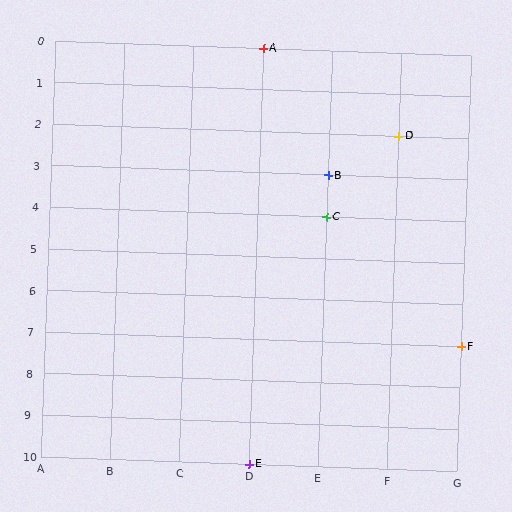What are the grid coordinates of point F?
Point F is at grid coordinates (G, 7).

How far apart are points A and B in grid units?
Points A and B are 1 column and 3 rows apart (about 3.2 grid units diagonally).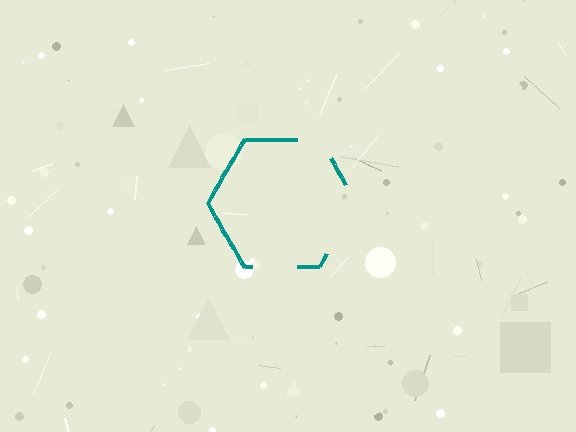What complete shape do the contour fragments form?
The contour fragments form a hexagon.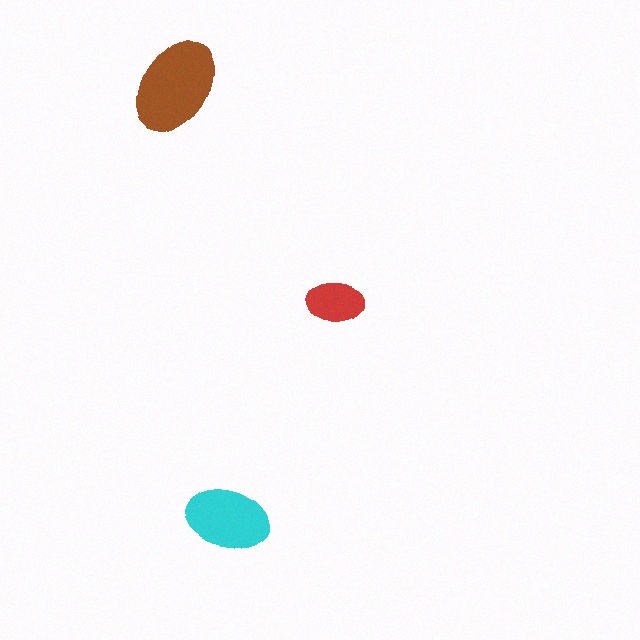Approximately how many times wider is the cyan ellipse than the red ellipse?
About 1.5 times wider.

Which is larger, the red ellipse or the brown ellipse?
The brown one.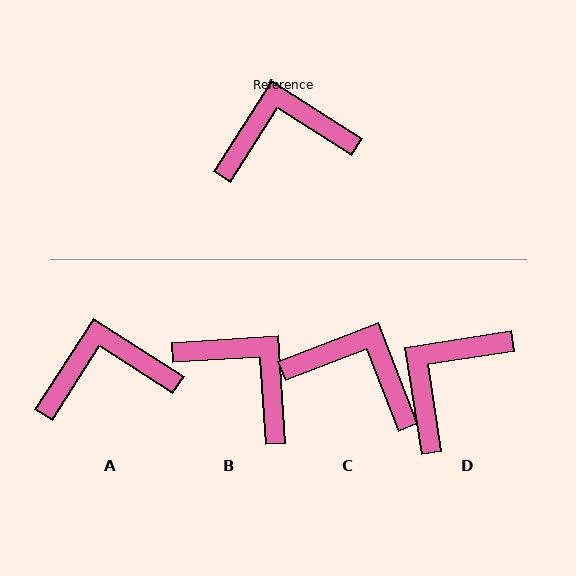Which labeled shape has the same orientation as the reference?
A.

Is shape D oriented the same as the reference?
No, it is off by about 42 degrees.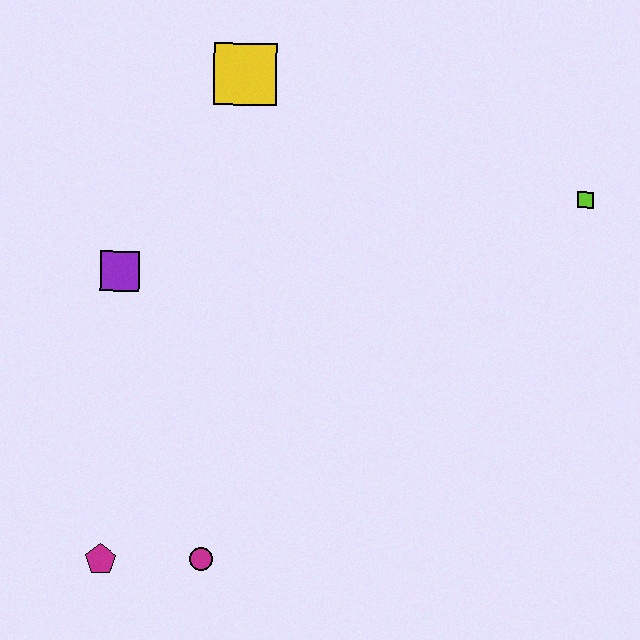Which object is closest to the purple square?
The yellow square is closest to the purple square.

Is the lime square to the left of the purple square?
No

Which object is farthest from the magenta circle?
The lime square is farthest from the magenta circle.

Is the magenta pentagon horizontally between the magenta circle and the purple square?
No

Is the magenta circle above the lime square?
No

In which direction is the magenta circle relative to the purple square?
The magenta circle is below the purple square.